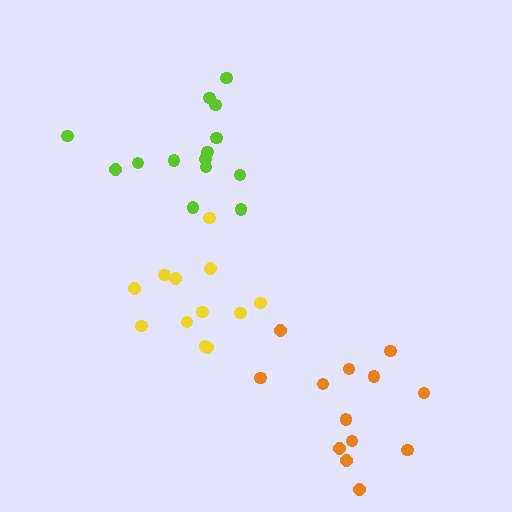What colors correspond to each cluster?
The clusters are colored: yellow, lime, orange.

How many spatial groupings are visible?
There are 3 spatial groupings.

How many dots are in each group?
Group 1: 12 dots, Group 2: 14 dots, Group 3: 13 dots (39 total).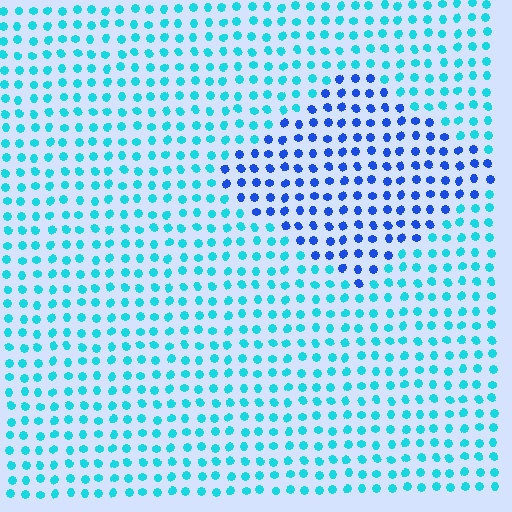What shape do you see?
I see a diamond.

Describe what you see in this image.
The image is filled with small cyan elements in a uniform arrangement. A diamond-shaped region is visible where the elements are tinted to a slightly different hue, forming a subtle color boundary.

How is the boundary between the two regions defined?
The boundary is defined purely by a slight shift in hue (about 42 degrees). Spacing, size, and orientation are identical on both sides.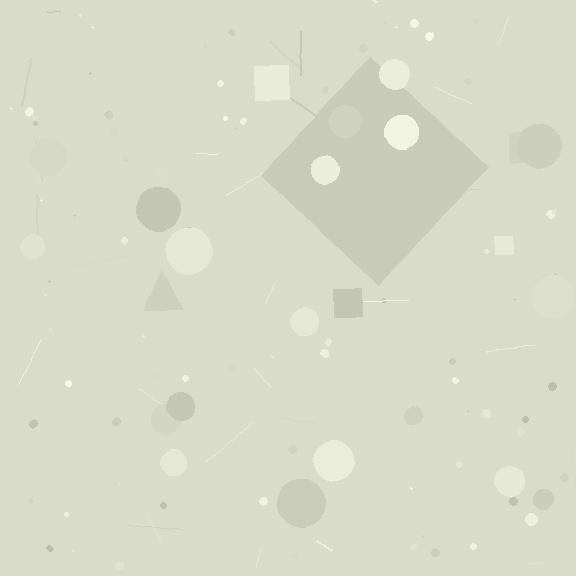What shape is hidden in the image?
A diamond is hidden in the image.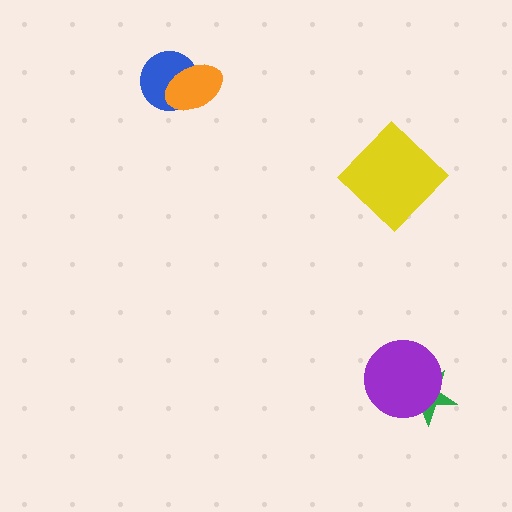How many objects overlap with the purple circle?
1 object overlaps with the purple circle.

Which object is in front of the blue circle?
The orange ellipse is in front of the blue circle.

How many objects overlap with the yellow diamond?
0 objects overlap with the yellow diamond.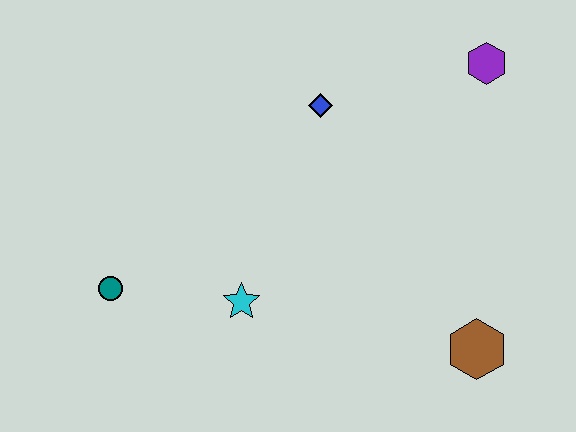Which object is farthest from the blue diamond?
The brown hexagon is farthest from the blue diamond.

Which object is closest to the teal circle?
The cyan star is closest to the teal circle.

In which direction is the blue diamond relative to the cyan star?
The blue diamond is above the cyan star.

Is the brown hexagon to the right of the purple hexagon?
No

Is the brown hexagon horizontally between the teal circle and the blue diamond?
No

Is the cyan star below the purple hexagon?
Yes